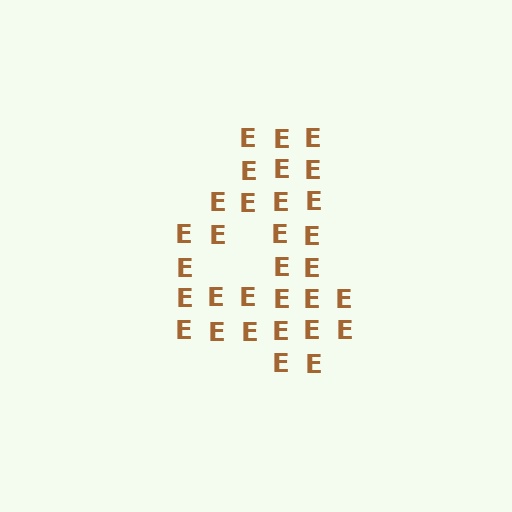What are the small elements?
The small elements are letter E's.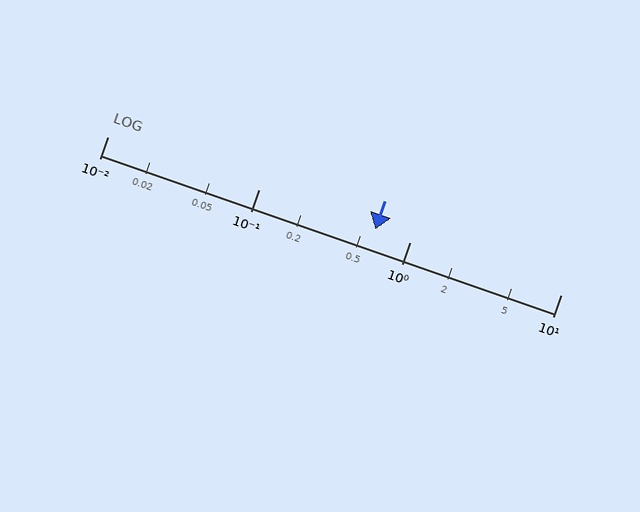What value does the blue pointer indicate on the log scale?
The pointer indicates approximately 0.59.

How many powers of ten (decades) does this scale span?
The scale spans 3 decades, from 0.01 to 10.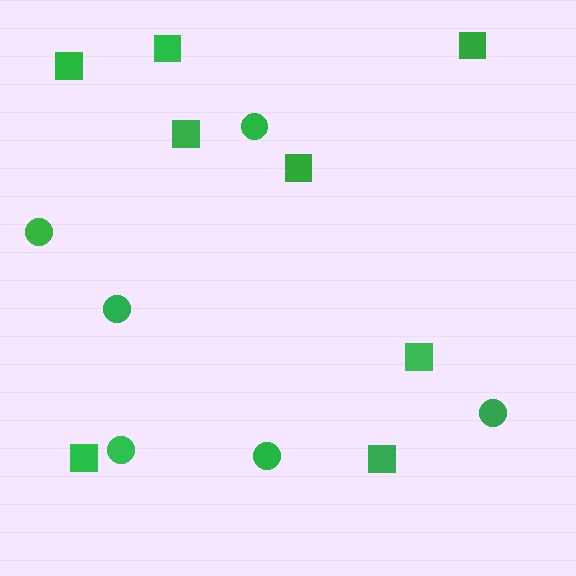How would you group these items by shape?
There are 2 groups: one group of squares (8) and one group of circles (6).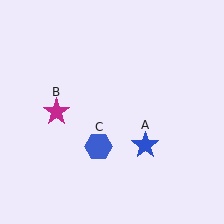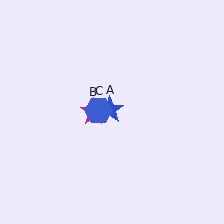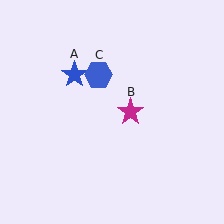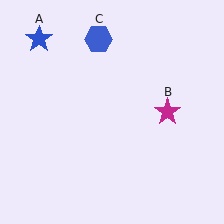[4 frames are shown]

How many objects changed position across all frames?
3 objects changed position: blue star (object A), magenta star (object B), blue hexagon (object C).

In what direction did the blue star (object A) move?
The blue star (object A) moved up and to the left.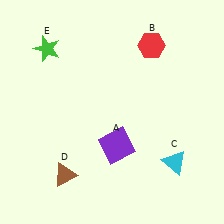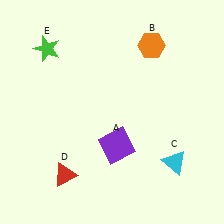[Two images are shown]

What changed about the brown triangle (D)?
In Image 1, D is brown. In Image 2, it changed to red.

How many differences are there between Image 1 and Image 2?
There are 2 differences between the two images.